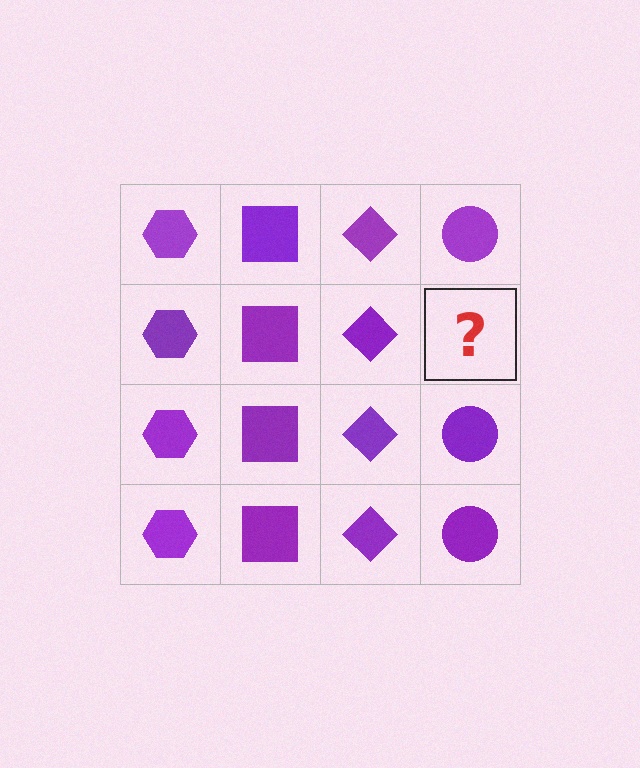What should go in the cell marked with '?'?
The missing cell should contain a purple circle.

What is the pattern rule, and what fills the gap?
The rule is that each column has a consistent shape. The gap should be filled with a purple circle.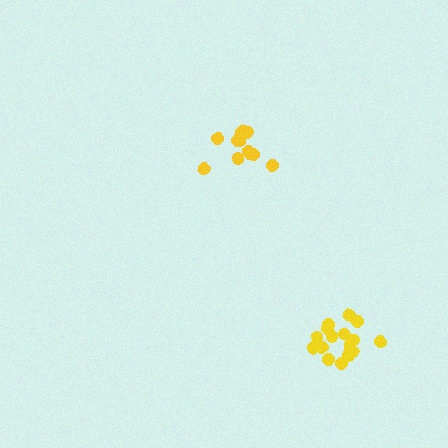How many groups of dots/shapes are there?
There are 2 groups.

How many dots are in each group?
Group 1: 13 dots, Group 2: 17 dots (30 total).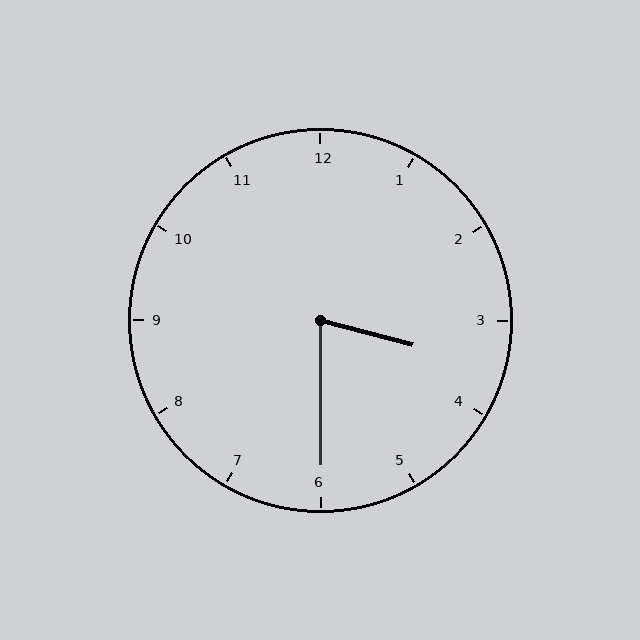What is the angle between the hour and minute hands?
Approximately 75 degrees.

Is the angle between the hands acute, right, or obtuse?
It is acute.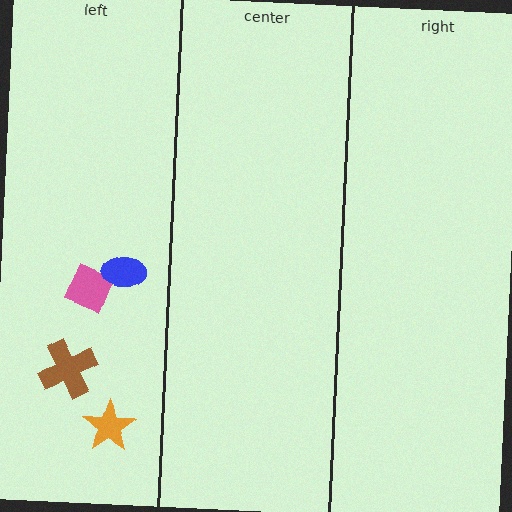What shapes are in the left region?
The pink diamond, the blue ellipse, the orange star, the brown cross.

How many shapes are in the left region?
4.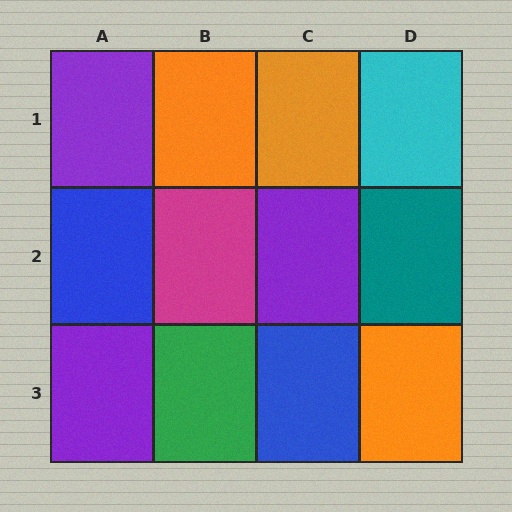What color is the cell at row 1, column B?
Orange.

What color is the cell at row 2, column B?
Magenta.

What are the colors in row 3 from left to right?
Purple, green, blue, orange.